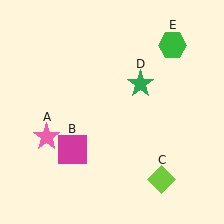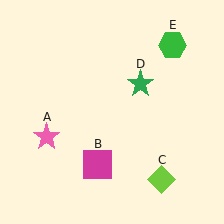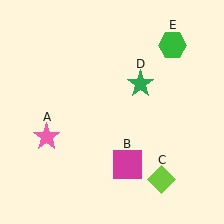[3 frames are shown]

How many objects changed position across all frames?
1 object changed position: magenta square (object B).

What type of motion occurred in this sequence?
The magenta square (object B) rotated counterclockwise around the center of the scene.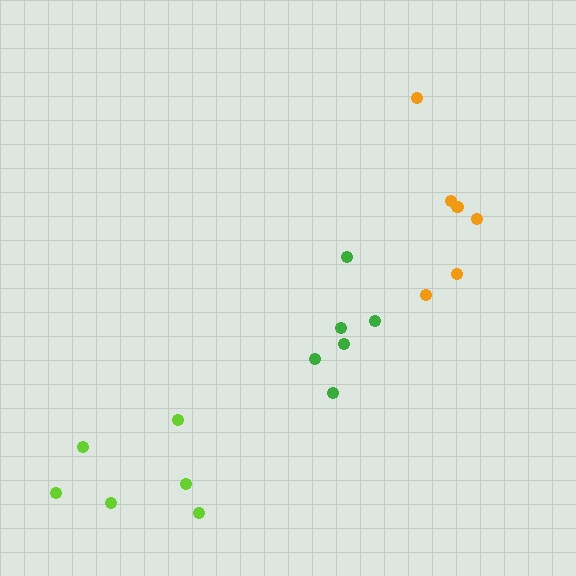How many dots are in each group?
Group 1: 6 dots, Group 2: 6 dots, Group 3: 6 dots (18 total).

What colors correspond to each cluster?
The clusters are colored: orange, green, lime.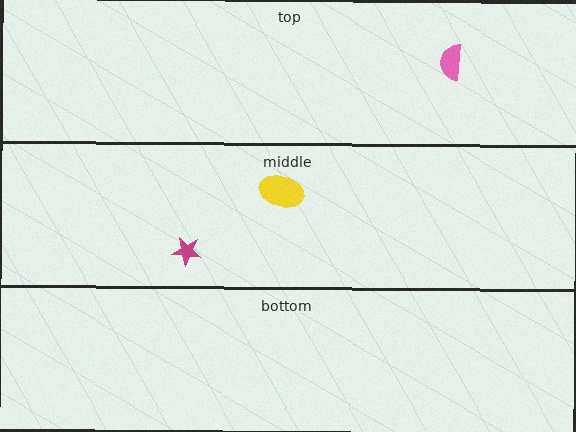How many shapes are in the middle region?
2.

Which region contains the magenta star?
The middle region.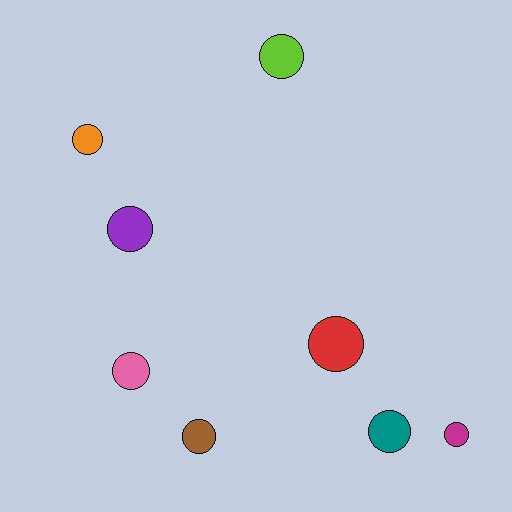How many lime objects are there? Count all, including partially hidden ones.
There is 1 lime object.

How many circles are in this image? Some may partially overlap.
There are 8 circles.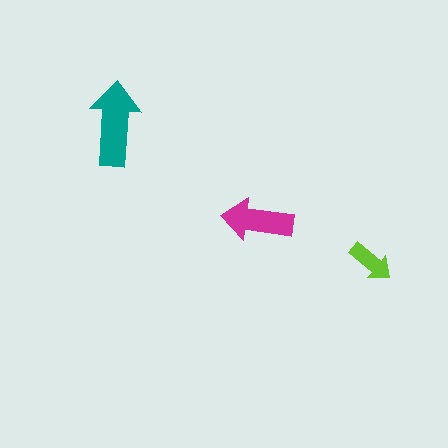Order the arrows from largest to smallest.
the teal one, the magenta one, the lime one.